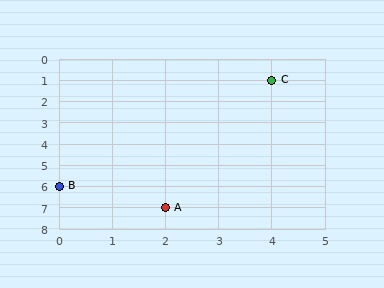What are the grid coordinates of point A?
Point A is at grid coordinates (2, 7).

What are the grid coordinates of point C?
Point C is at grid coordinates (4, 1).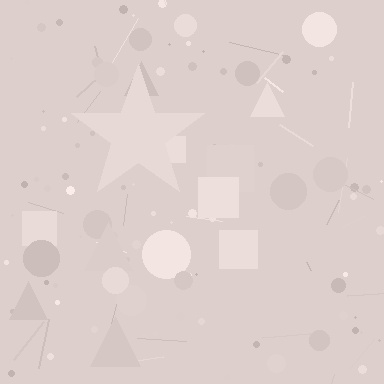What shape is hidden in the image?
A star is hidden in the image.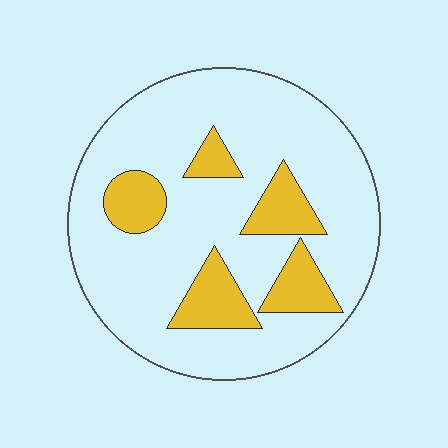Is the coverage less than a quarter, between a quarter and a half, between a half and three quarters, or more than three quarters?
Less than a quarter.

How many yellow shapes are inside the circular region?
5.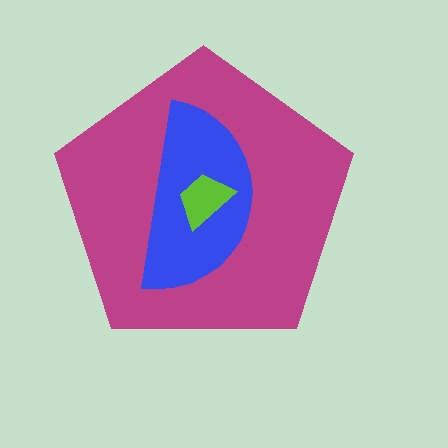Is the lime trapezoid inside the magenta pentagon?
Yes.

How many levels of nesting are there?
3.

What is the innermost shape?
The lime trapezoid.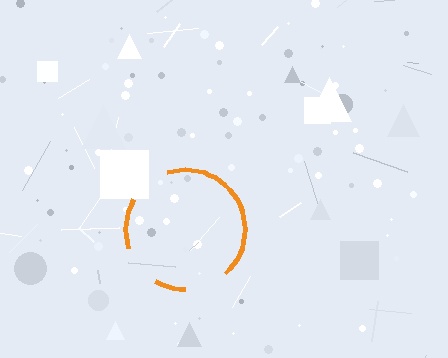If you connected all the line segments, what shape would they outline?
They would outline a circle.